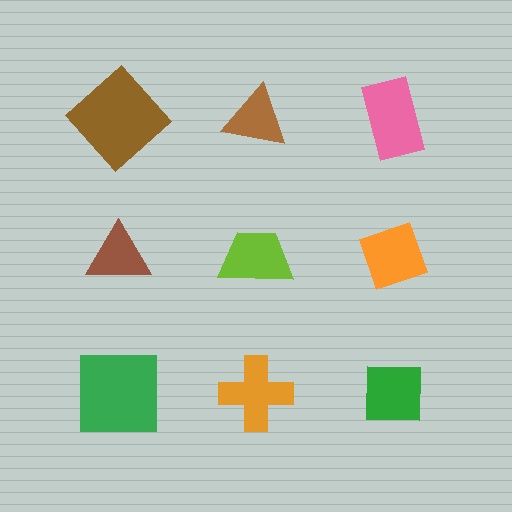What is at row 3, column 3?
A green square.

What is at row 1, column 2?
A brown triangle.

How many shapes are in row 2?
3 shapes.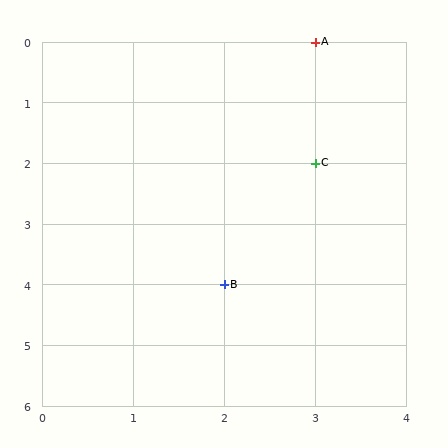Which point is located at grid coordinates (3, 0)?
Point A is at (3, 0).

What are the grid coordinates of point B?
Point B is at grid coordinates (2, 4).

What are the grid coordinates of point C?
Point C is at grid coordinates (3, 2).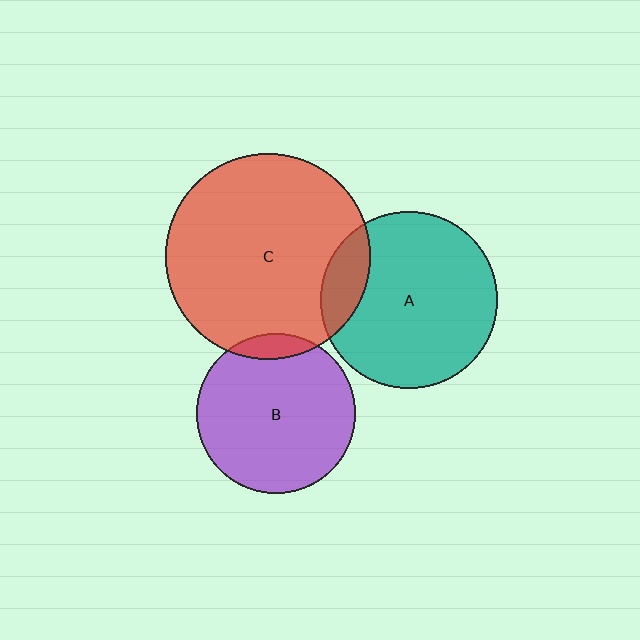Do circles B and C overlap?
Yes.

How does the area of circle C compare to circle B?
Approximately 1.7 times.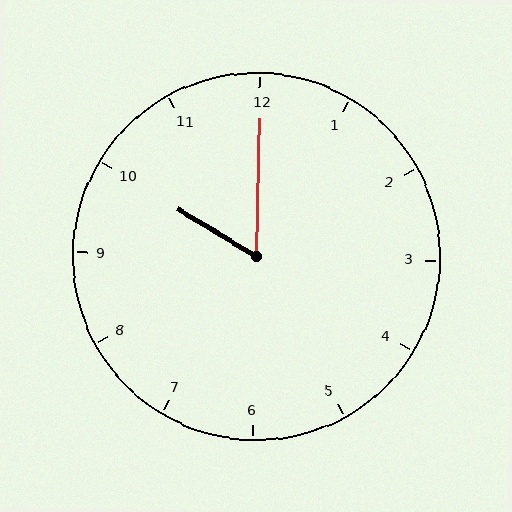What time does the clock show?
10:00.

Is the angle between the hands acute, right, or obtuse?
It is acute.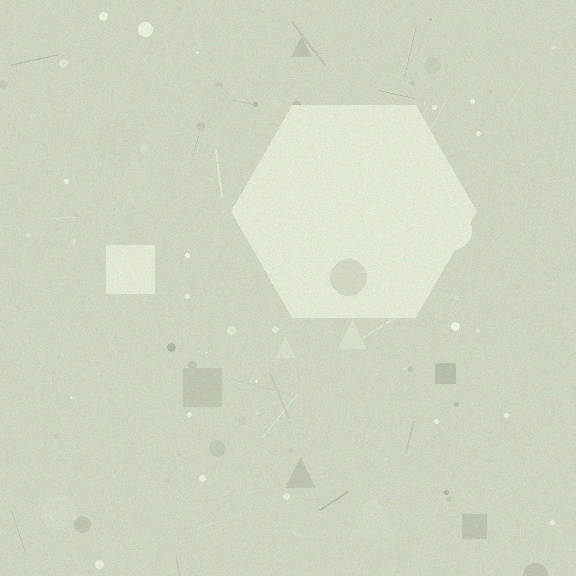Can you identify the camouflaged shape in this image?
The camouflaged shape is a hexagon.